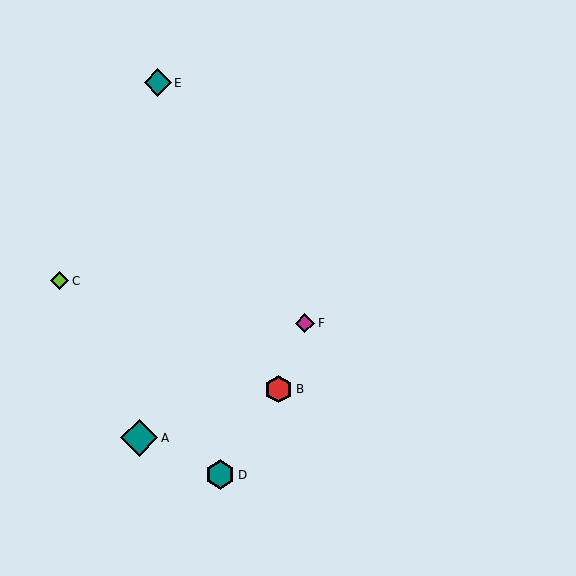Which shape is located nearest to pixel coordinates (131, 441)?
The teal diamond (labeled A) at (139, 438) is nearest to that location.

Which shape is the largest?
The teal diamond (labeled A) is the largest.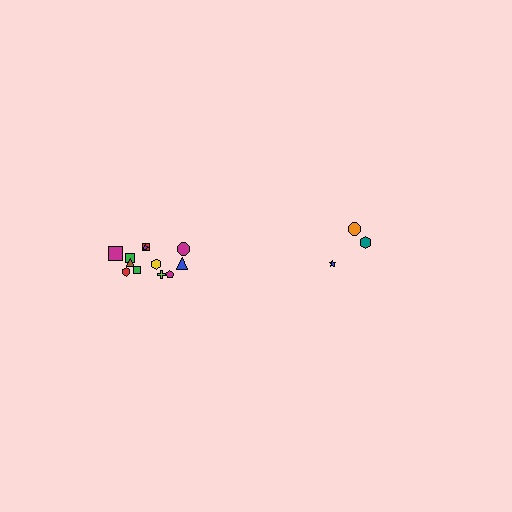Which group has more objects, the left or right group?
The left group.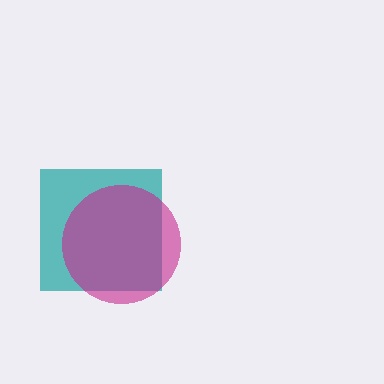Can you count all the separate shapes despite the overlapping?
Yes, there are 2 separate shapes.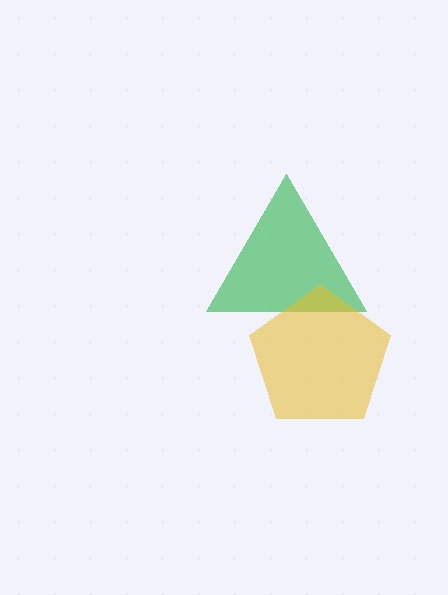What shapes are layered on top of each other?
The layered shapes are: a green triangle, a yellow pentagon.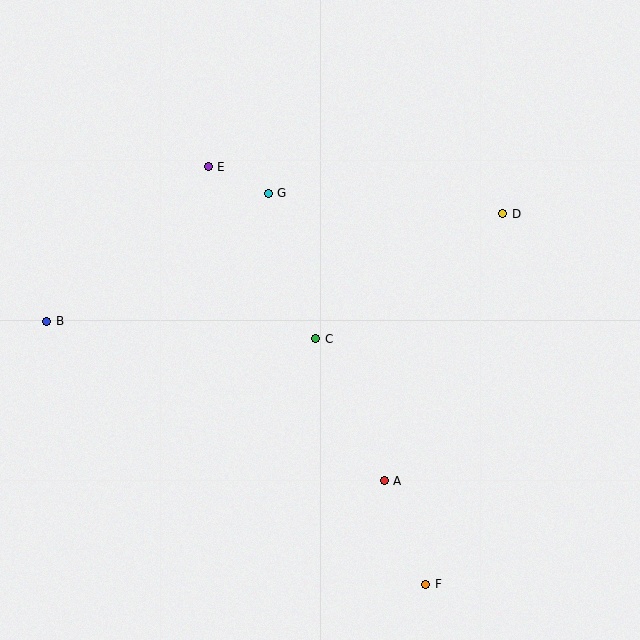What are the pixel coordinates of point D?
Point D is at (503, 214).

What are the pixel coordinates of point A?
Point A is at (384, 481).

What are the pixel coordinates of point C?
Point C is at (316, 339).